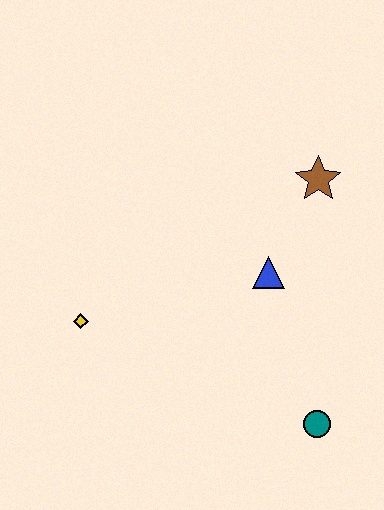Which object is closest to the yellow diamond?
The blue triangle is closest to the yellow diamond.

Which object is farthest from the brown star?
The yellow diamond is farthest from the brown star.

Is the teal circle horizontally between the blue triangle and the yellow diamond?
No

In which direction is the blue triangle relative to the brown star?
The blue triangle is below the brown star.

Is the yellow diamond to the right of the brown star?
No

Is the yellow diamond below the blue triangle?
Yes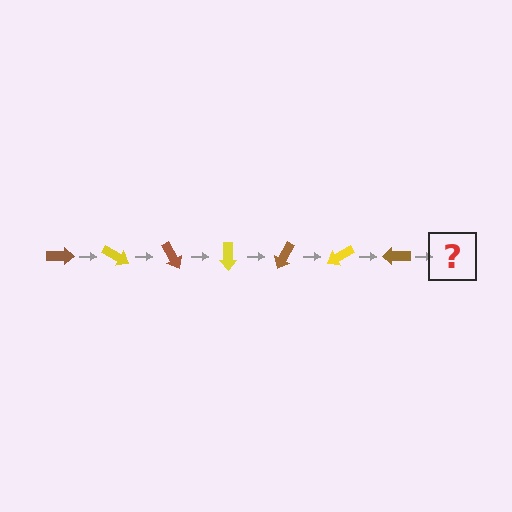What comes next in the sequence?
The next element should be a yellow arrow, rotated 210 degrees from the start.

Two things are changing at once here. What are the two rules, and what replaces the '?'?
The two rules are that it rotates 30 degrees each step and the color cycles through brown and yellow. The '?' should be a yellow arrow, rotated 210 degrees from the start.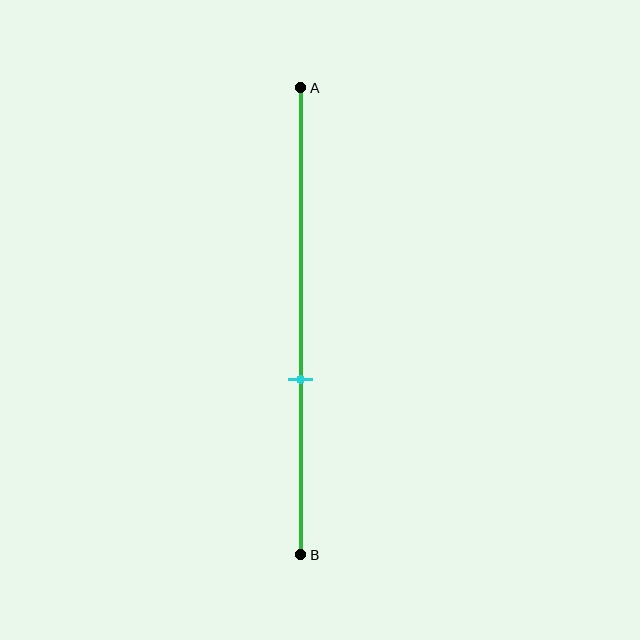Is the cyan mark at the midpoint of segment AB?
No, the mark is at about 65% from A, not at the 50% midpoint.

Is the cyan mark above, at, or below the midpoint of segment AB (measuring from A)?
The cyan mark is below the midpoint of segment AB.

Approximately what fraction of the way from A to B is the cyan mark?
The cyan mark is approximately 65% of the way from A to B.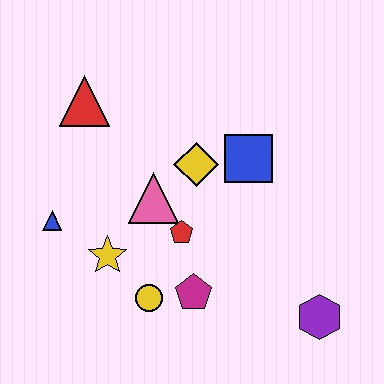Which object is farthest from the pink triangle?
The purple hexagon is farthest from the pink triangle.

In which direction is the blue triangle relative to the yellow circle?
The blue triangle is to the left of the yellow circle.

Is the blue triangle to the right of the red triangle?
No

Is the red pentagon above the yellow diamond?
No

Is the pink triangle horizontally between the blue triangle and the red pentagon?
Yes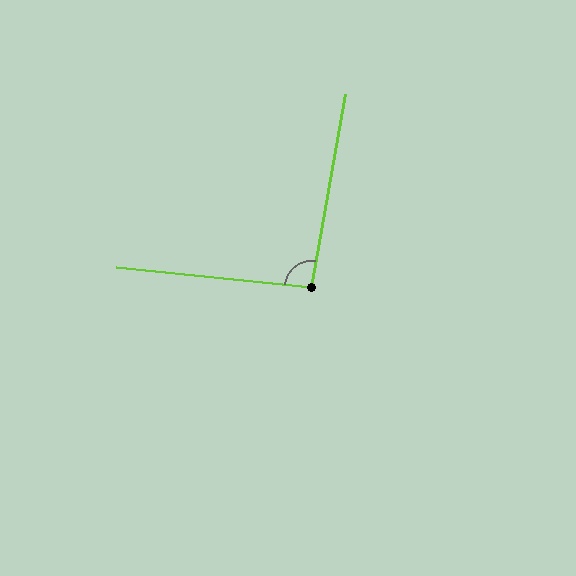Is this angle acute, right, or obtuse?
It is approximately a right angle.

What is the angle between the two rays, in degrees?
Approximately 94 degrees.